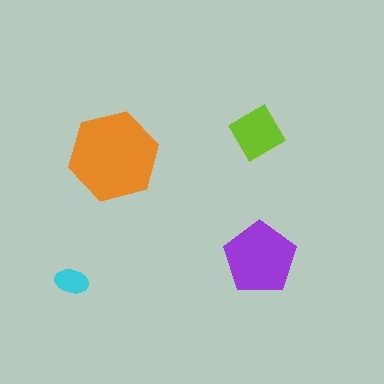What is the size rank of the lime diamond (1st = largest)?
3rd.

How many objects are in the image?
There are 4 objects in the image.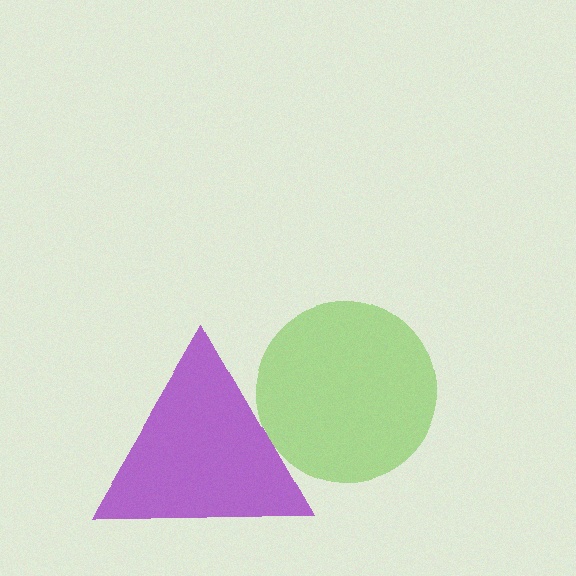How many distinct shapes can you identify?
There are 2 distinct shapes: a purple triangle, a lime circle.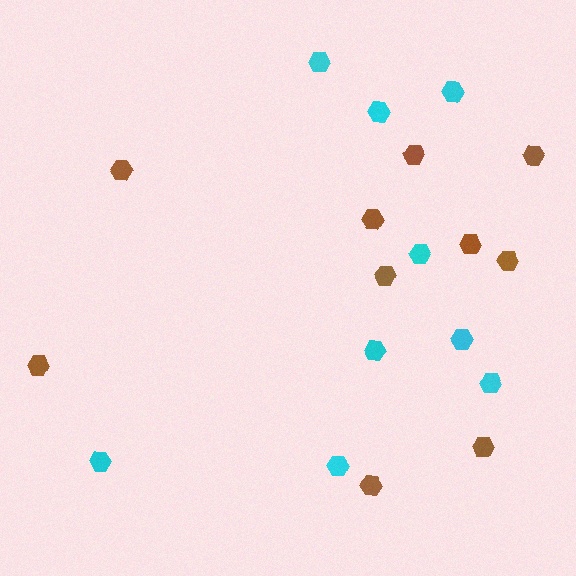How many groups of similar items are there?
There are 2 groups: one group of brown hexagons (10) and one group of cyan hexagons (9).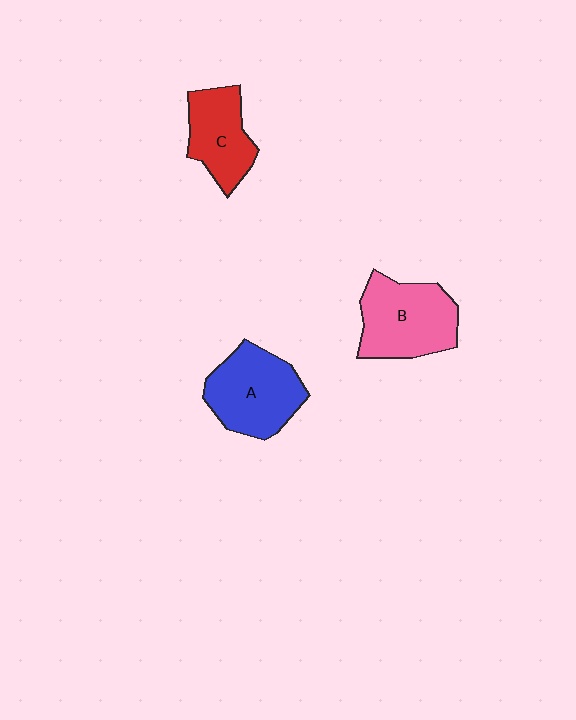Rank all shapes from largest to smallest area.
From largest to smallest: B (pink), A (blue), C (red).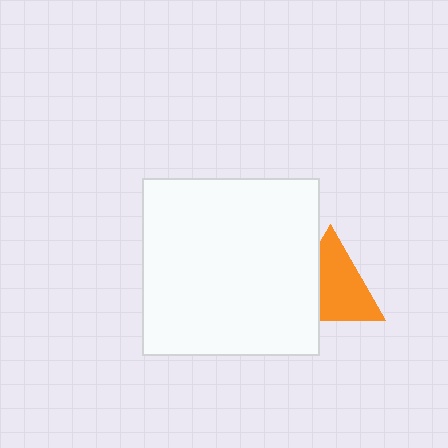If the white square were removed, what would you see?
You would see the complete orange triangle.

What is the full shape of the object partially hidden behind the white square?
The partially hidden object is an orange triangle.